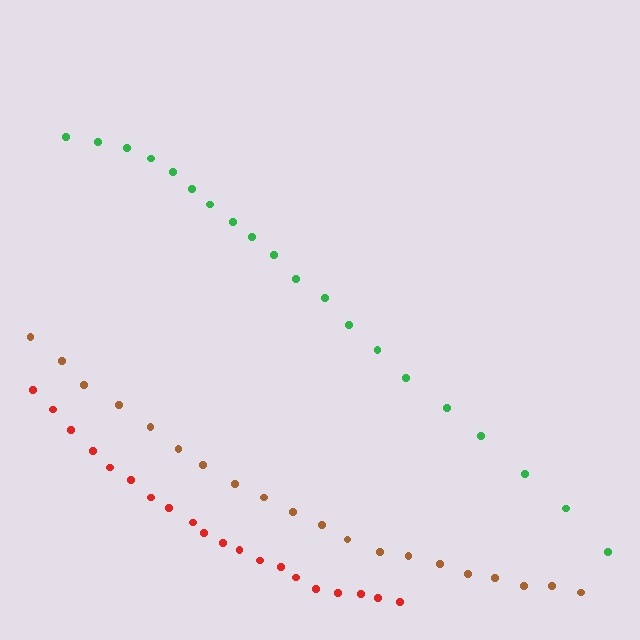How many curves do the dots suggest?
There are 3 distinct paths.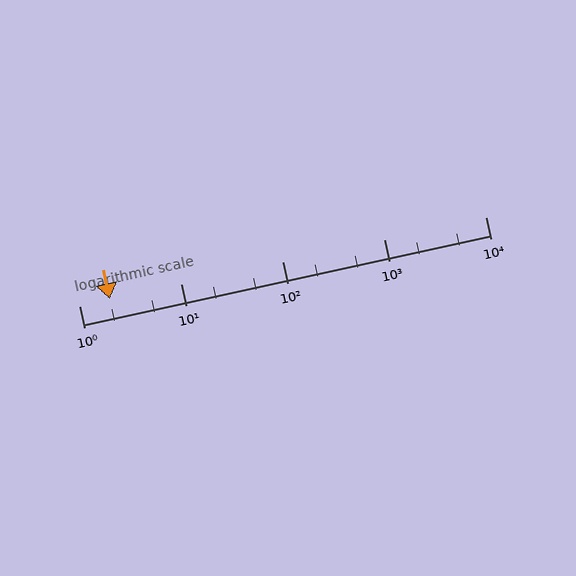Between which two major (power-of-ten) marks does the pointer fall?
The pointer is between 1 and 10.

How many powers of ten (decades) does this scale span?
The scale spans 4 decades, from 1 to 10000.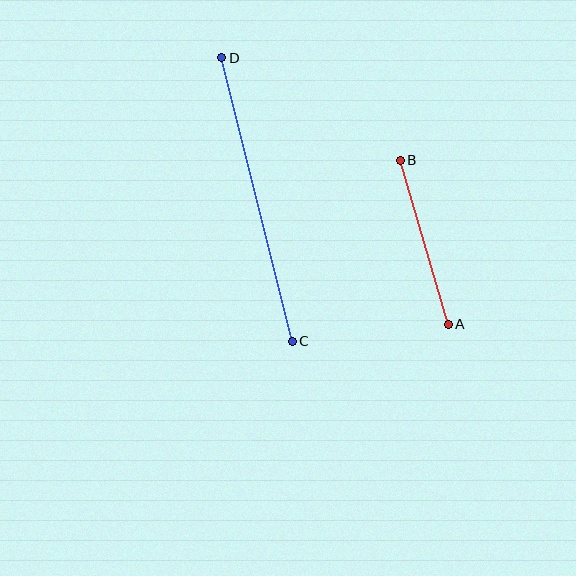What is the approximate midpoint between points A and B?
The midpoint is at approximately (424, 242) pixels.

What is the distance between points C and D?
The distance is approximately 292 pixels.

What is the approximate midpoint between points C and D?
The midpoint is at approximately (257, 200) pixels.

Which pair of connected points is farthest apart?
Points C and D are farthest apart.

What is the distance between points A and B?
The distance is approximately 171 pixels.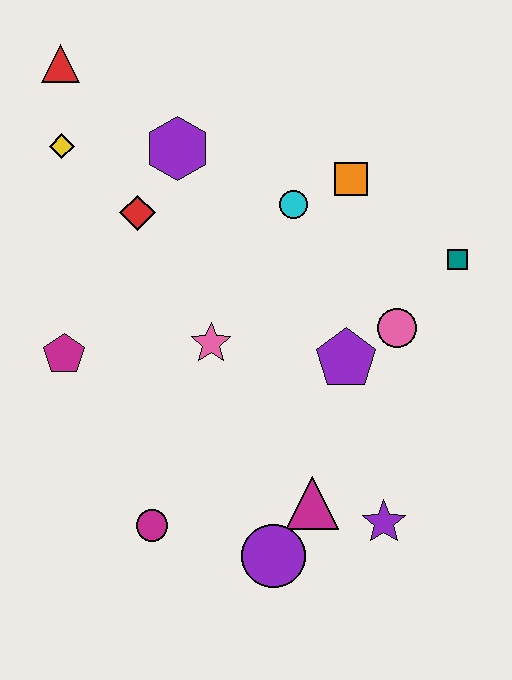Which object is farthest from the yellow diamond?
The purple star is farthest from the yellow diamond.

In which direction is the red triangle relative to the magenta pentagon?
The red triangle is above the magenta pentagon.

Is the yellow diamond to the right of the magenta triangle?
No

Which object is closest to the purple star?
The magenta triangle is closest to the purple star.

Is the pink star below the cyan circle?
Yes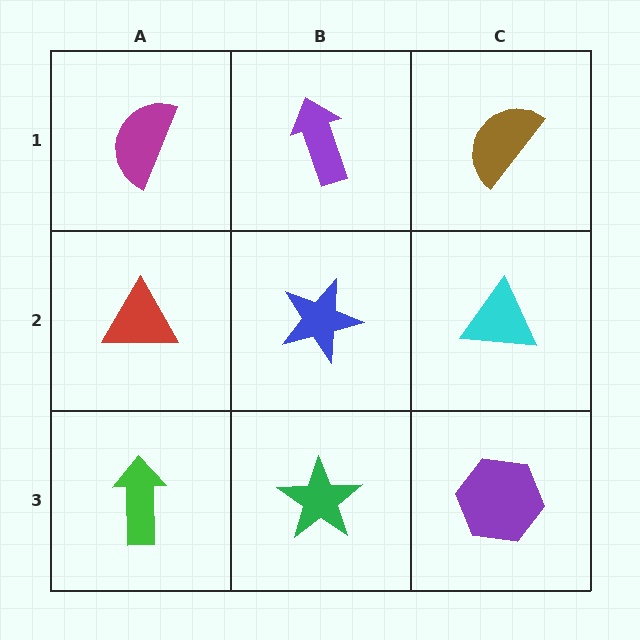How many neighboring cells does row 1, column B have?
3.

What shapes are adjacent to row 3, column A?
A red triangle (row 2, column A), a green star (row 3, column B).